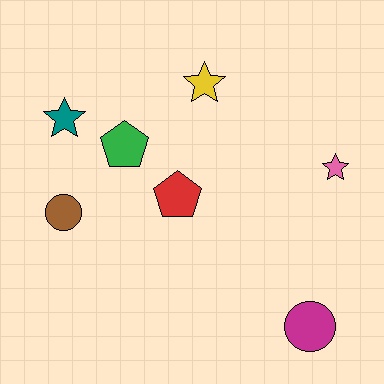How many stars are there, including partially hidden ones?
There are 3 stars.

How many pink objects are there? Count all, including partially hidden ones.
There is 1 pink object.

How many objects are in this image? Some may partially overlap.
There are 7 objects.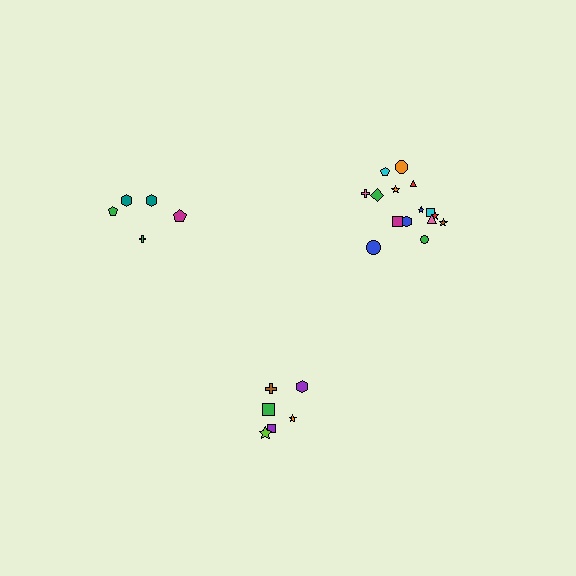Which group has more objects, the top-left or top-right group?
The top-right group.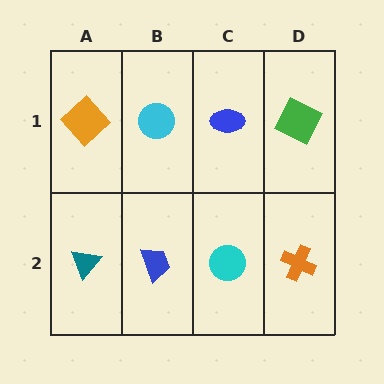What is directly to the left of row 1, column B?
An orange diamond.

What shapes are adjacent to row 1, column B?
A blue trapezoid (row 2, column B), an orange diamond (row 1, column A), a blue ellipse (row 1, column C).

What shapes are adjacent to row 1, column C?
A cyan circle (row 2, column C), a cyan circle (row 1, column B), a green square (row 1, column D).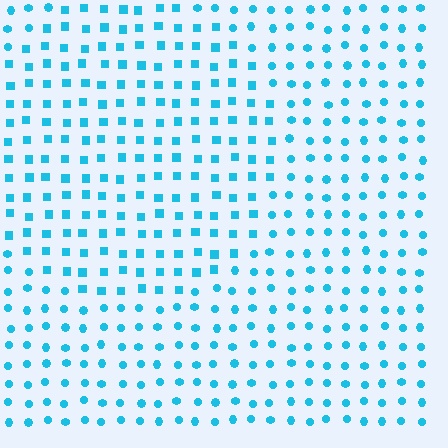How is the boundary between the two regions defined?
The boundary is defined by a change in element shape: squares inside vs. circles outside. All elements share the same color and spacing.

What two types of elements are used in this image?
The image uses squares inside the circle region and circles outside it.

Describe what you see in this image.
The image is filled with small cyan elements arranged in a uniform grid. A circle-shaped region contains squares, while the surrounding area contains circles. The boundary is defined purely by the change in element shape.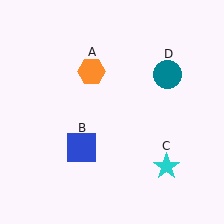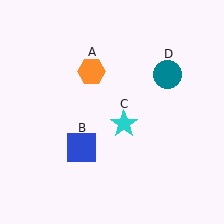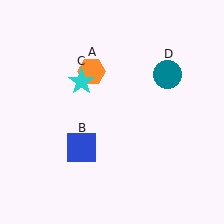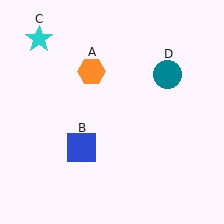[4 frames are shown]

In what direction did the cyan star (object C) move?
The cyan star (object C) moved up and to the left.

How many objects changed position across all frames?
1 object changed position: cyan star (object C).